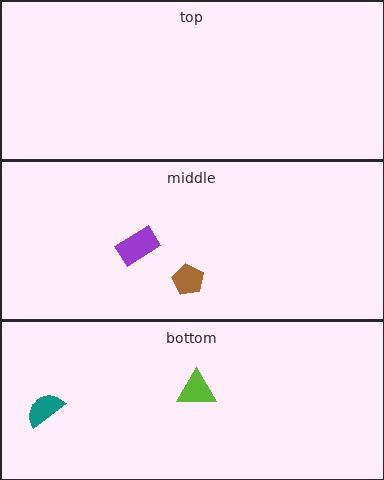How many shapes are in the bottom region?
2.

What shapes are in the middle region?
The brown pentagon, the purple rectangle.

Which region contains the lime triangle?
The bottom region.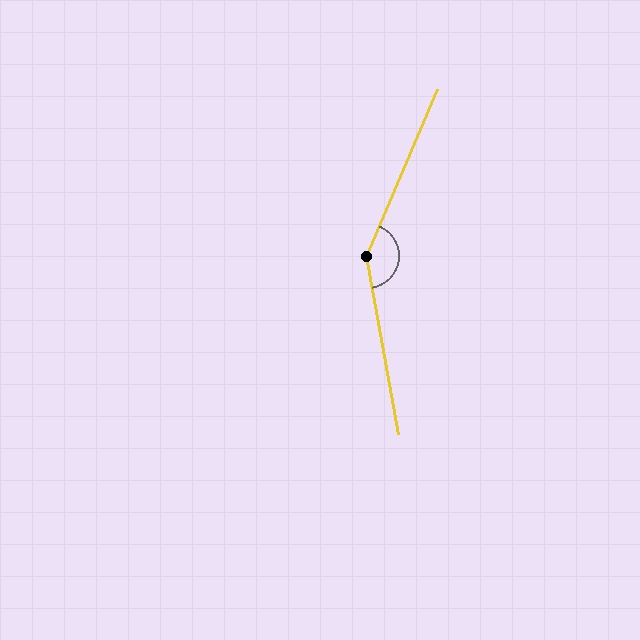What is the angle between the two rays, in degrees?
Approximately 147 degrees.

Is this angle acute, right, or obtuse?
It is obtuse.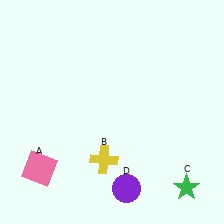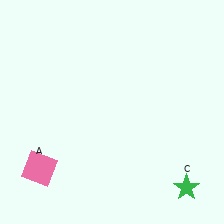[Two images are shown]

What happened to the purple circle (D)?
The purple circle (D) was removed in Image 2. It was in the bottom-right area of Image 1.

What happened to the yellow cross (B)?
The yellow cross (B) was removed in Image 2. It was in the bottom-left area of Image 1.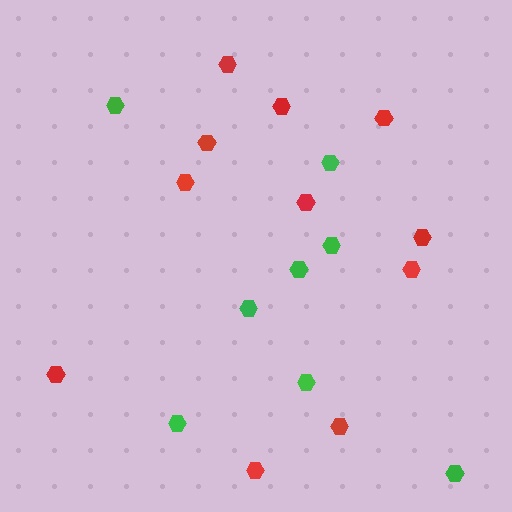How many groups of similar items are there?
There are 2 groups: one group of green hexagons (8) and one group of red hexagons (11).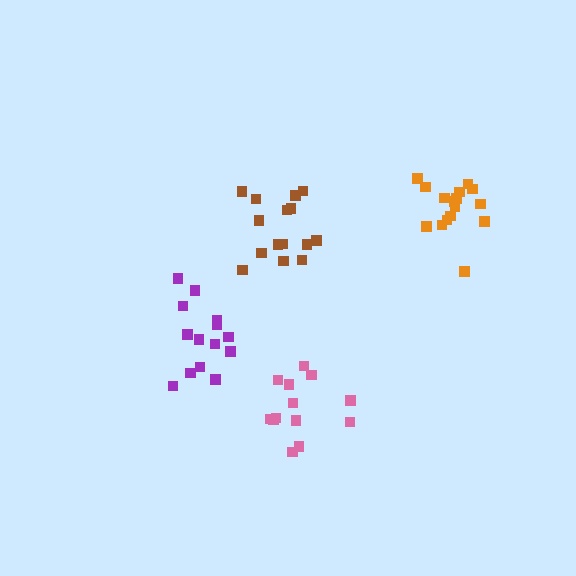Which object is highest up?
The orange cluster is topmost.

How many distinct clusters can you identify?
There are 4 distinct clusters.